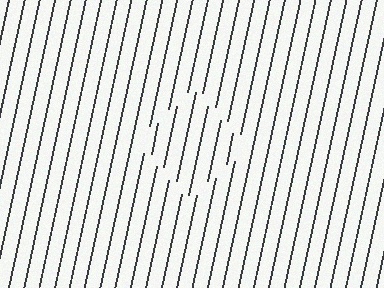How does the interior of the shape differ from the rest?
The interior of the shape contains the same grating, shifted by half a period — the contour is defined by the phase discontinuity where line-ends from the inner and outer gratings abut.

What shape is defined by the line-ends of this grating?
An illusory square. The interior of the shape contains the same grating, shifted by half a period — the contour is defined by the phase discontinuity where line-ends from the inner and outer gratings abut.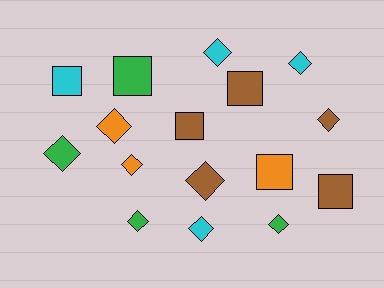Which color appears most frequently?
Brown, with 5 objects.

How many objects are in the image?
There are 16 objects.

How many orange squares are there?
There is 1 orange square.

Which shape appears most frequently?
Diamond, with 10 objects.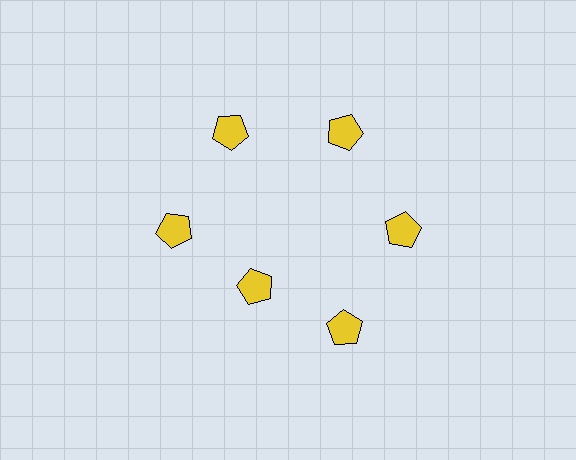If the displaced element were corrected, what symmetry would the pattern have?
It would have 6-fold rotational symmetry — the pattern would map onto itself every 60 degrees.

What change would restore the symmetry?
The symmetry would be restored by moving it outward, back onto the ring so that all 6 pentagons sit at equal angles and equal distance from the center.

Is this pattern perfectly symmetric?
No. The 6 yellow pentagons are arranged in a ring, but one element near the 7 o'clock position is pulled inward toward the center, breaking the 6-fold rotational symmetry.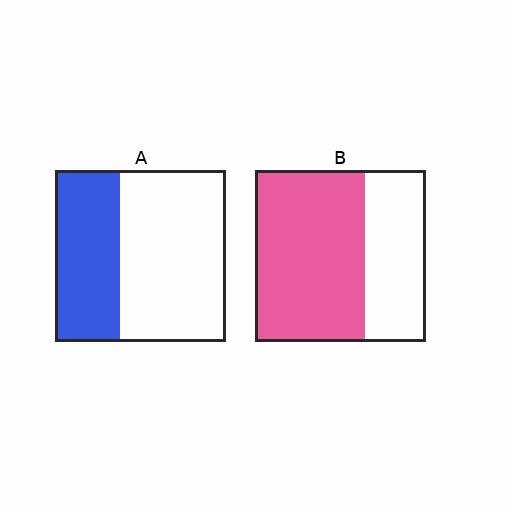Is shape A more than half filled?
No.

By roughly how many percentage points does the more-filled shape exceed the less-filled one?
By roughly 25 percentage points (B over A).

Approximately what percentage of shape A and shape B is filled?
A is approximately 40% and B is approximately 65%.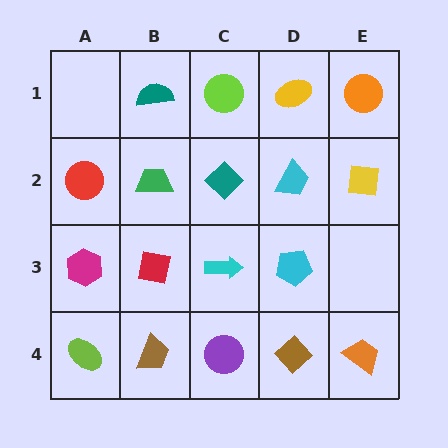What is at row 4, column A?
A lime ellipse.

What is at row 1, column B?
A teal semicircle.